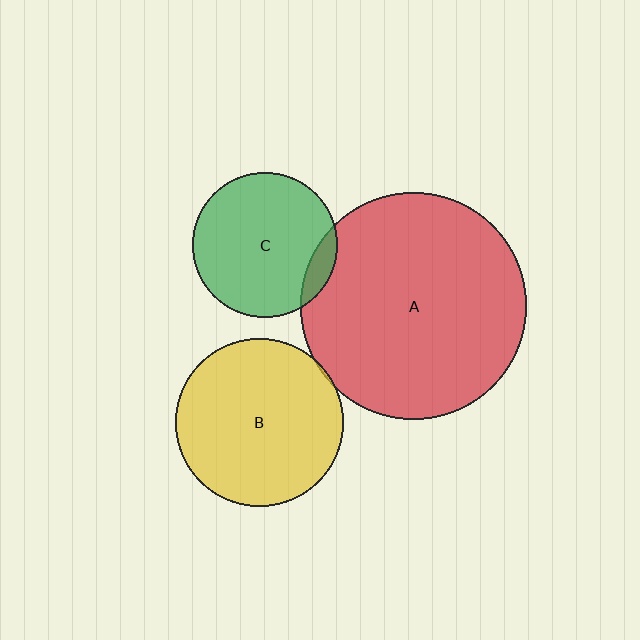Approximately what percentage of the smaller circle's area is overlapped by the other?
Approximately 5%.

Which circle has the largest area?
Circle A (red).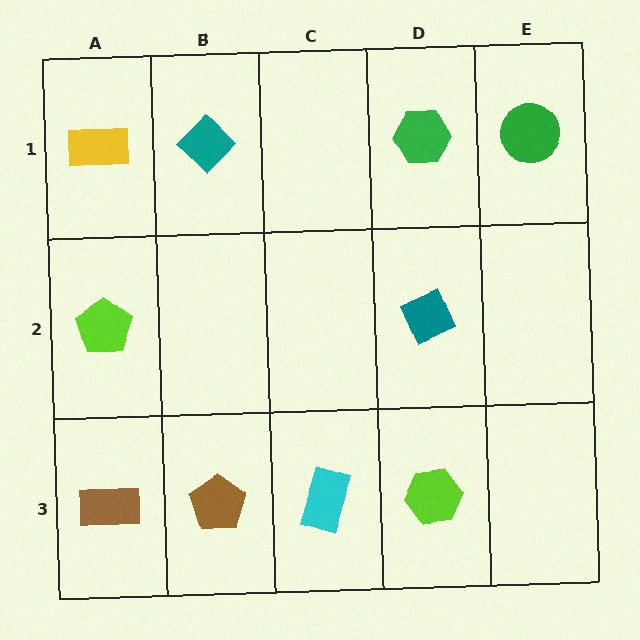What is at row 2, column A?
A lime pentagon.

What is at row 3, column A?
A brown rectangle.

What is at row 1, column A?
A yellow rectangle.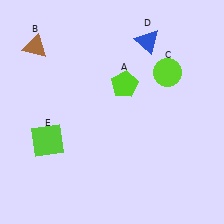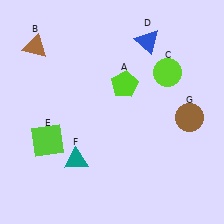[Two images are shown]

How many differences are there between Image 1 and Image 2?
There are 2 differences between the two images.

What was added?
A teal triangle (F), a brown circle (G) were added in Image 2.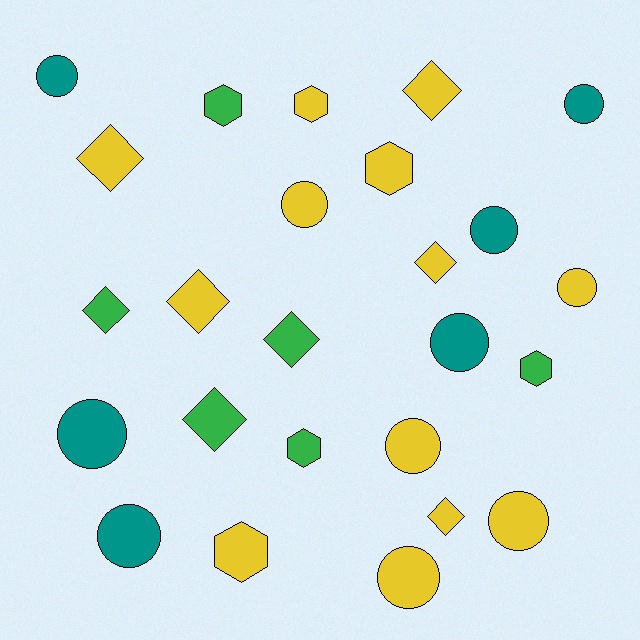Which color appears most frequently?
Yellow, with 13 objects.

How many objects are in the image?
There are 25 objects.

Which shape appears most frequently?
Circle, with 11 objects.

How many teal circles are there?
There are 6 teal circles.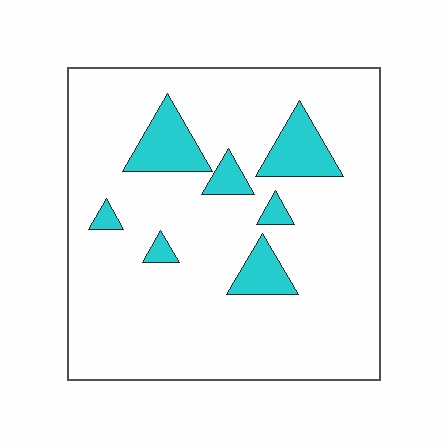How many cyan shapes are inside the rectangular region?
7.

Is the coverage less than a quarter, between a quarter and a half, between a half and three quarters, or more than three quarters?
Less than a quarter.